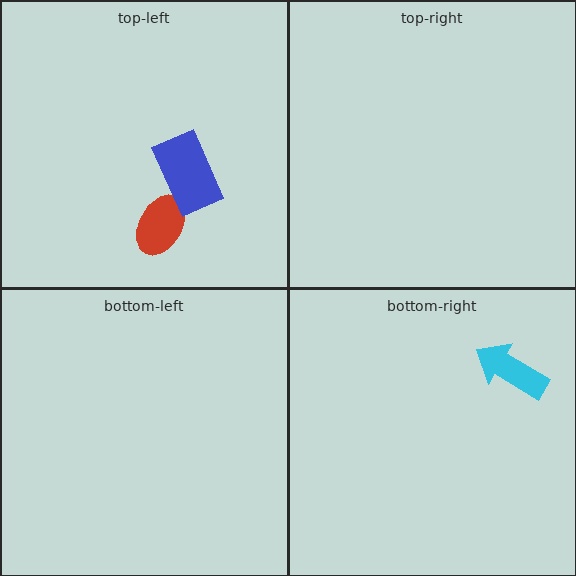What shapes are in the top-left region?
The red ellipse, the blue rectangle.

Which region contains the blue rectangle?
The top-left region.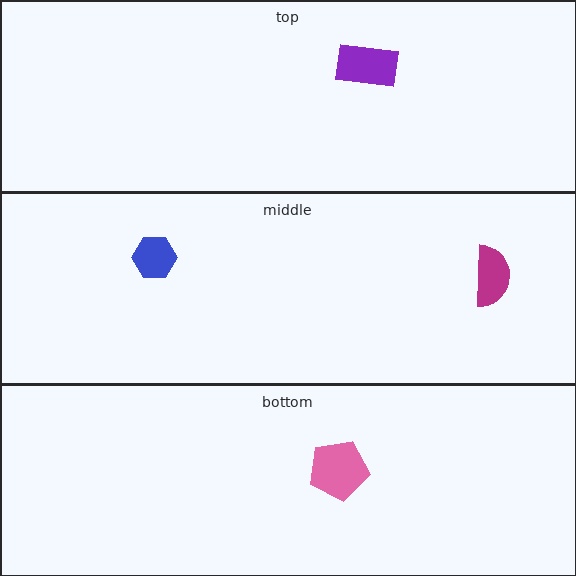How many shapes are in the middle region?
2.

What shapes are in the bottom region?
The pink pentagon.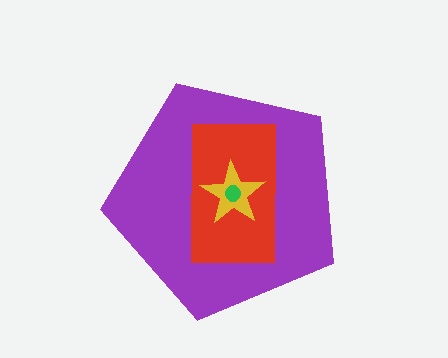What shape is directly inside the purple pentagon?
The red rectangle.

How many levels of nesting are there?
4.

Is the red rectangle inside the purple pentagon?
Yes.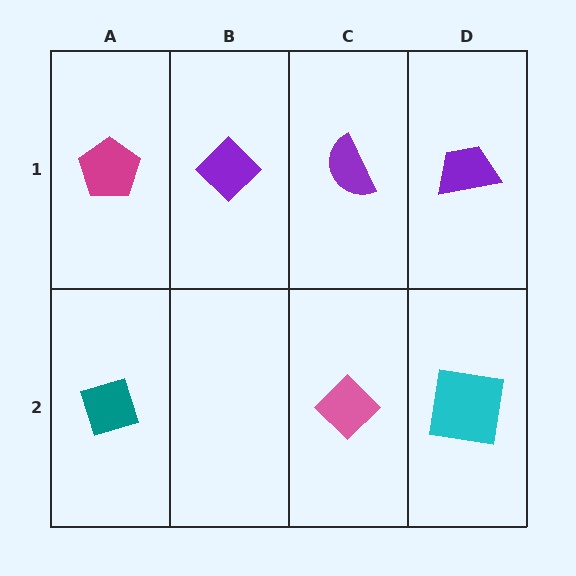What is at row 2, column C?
A pink diamond.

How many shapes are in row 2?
3 shapes.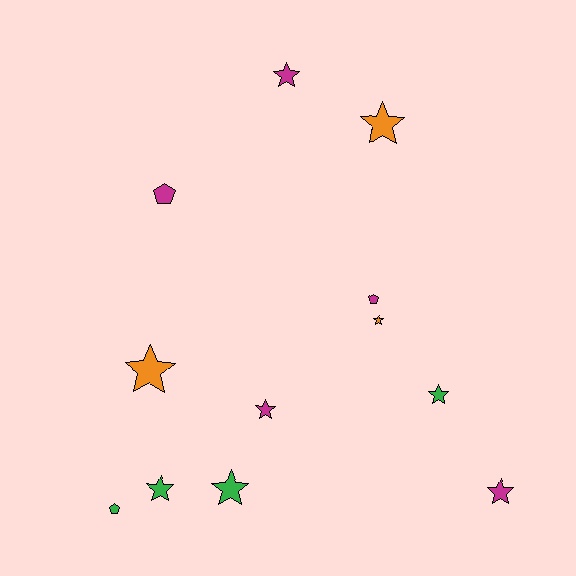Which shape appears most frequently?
Star, with 9 objects.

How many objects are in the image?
There are 12 objects.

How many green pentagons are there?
There is 1 green pentagon.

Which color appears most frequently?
Magenta, with 5 objects.